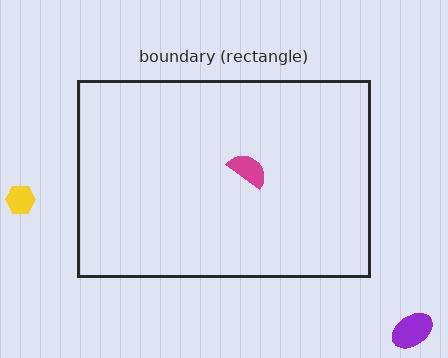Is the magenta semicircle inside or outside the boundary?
Inside.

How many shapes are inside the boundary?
1 inside, 2 outside.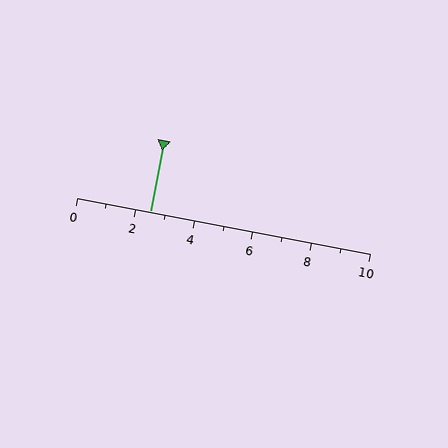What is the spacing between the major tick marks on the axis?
The major ticks are spaced 2 apart.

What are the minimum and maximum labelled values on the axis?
The axis runs from 0 to 10.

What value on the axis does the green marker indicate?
The marker indicates approximately 2.5.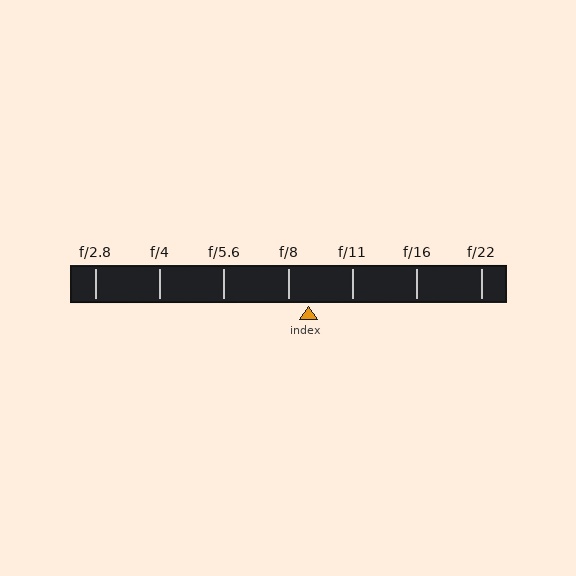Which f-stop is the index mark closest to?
The index mark is closest to f/8.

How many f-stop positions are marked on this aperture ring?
There are 7 f-stop positions marked.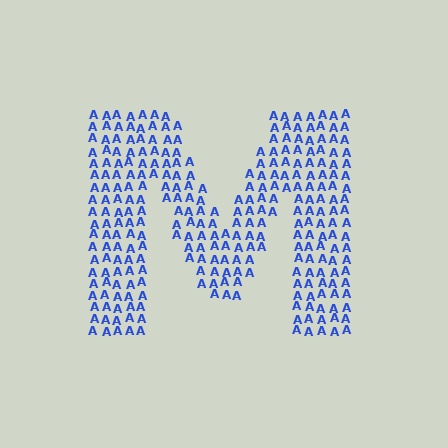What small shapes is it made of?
It is made of small letter A's.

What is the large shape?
The large shape is the letter M.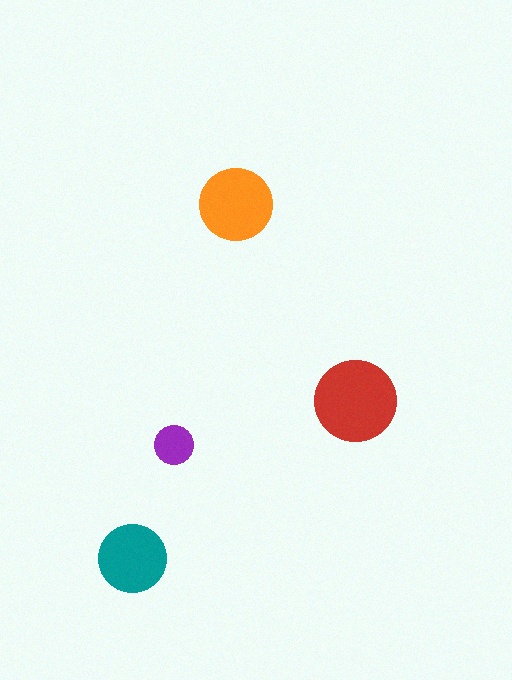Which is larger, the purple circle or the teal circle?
The teal one.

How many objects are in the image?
There are 4 objects in the image.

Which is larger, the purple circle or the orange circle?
The orange one.